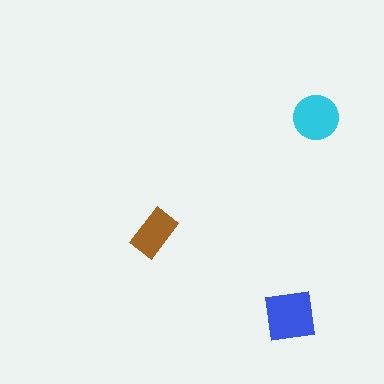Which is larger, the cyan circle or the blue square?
The blue square.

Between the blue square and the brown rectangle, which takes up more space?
The blue square.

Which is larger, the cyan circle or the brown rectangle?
The cyan circle.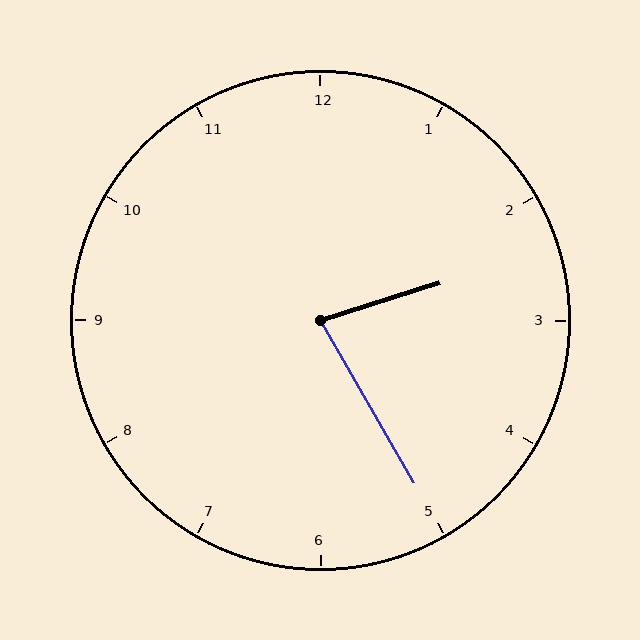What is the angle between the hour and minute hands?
Approximately 78 degrees.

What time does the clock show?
2:25.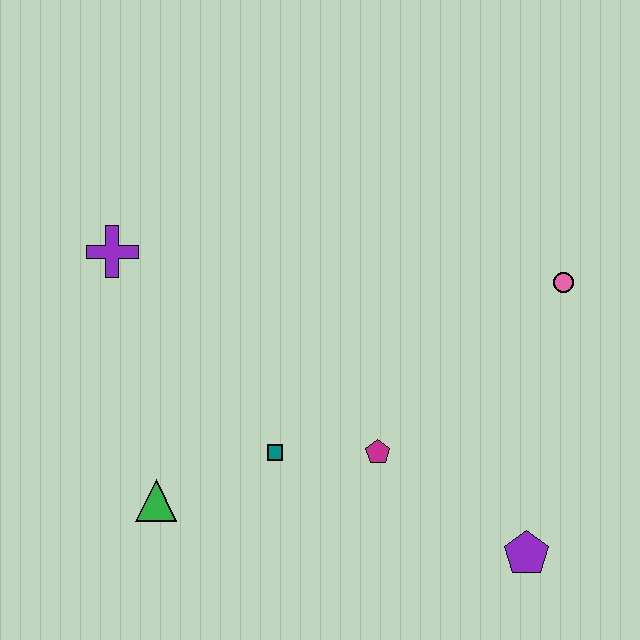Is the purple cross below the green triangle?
No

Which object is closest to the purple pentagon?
The magenta pentagon is closest to the purple pentagon.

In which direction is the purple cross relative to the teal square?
The purple cross is above the teal square.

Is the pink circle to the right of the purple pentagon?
Yes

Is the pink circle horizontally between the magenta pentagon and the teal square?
No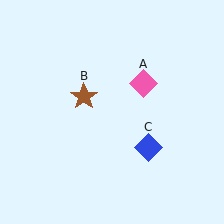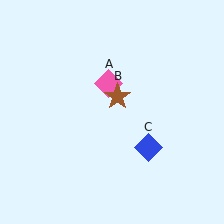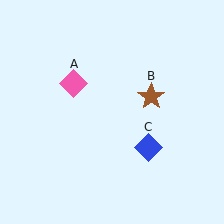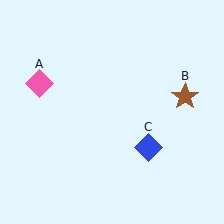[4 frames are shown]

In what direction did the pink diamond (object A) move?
The pink diamond (object A) moved left.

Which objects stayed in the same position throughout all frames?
Blue diamond (object C) remained stationary.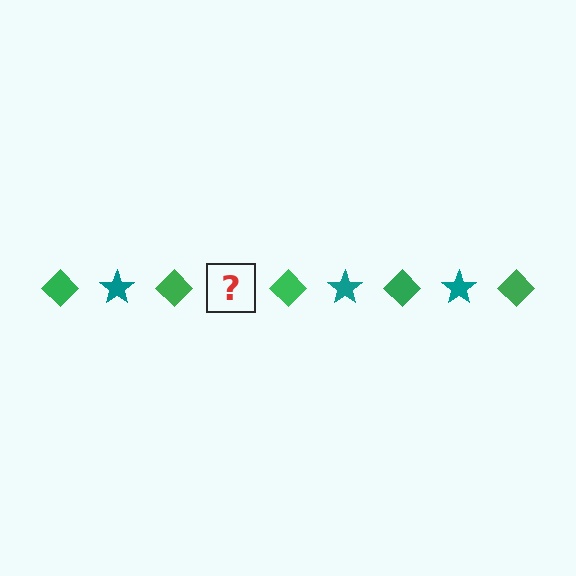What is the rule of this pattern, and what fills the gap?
The rule is that the pattern alternates between green diamond and teal star. The gap should be filled with a teal star.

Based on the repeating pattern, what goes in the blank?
The blank should be a teal star.